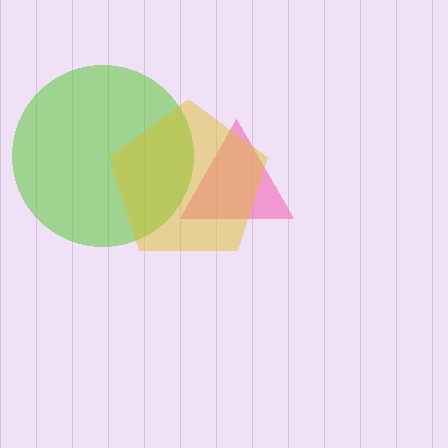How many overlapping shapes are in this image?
There are 3 overlapping shapes in the image.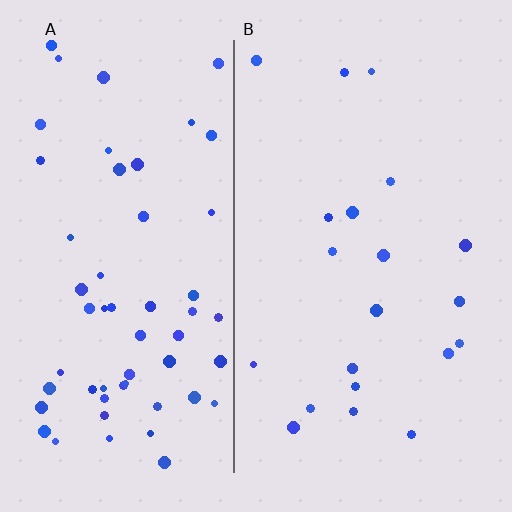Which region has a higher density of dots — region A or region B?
A (the left).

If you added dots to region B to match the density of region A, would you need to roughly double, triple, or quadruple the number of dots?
Approximately triple.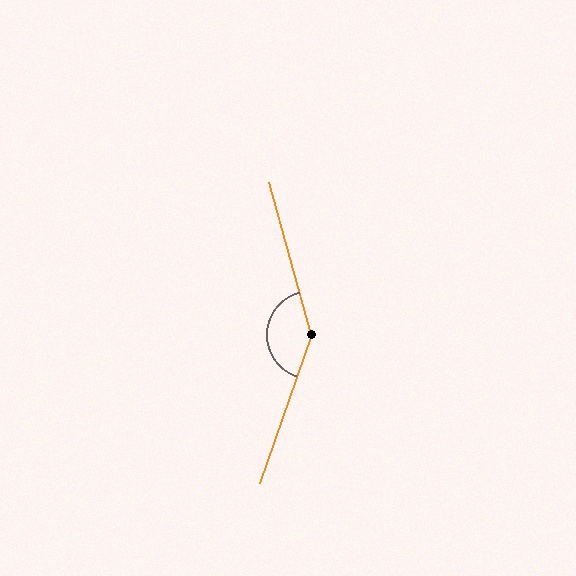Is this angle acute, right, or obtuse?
It is obtuse.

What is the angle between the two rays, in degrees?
Approximately 145 degrees.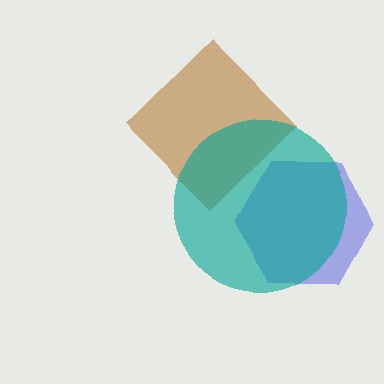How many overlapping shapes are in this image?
There are 3 overlapping shapes in the image.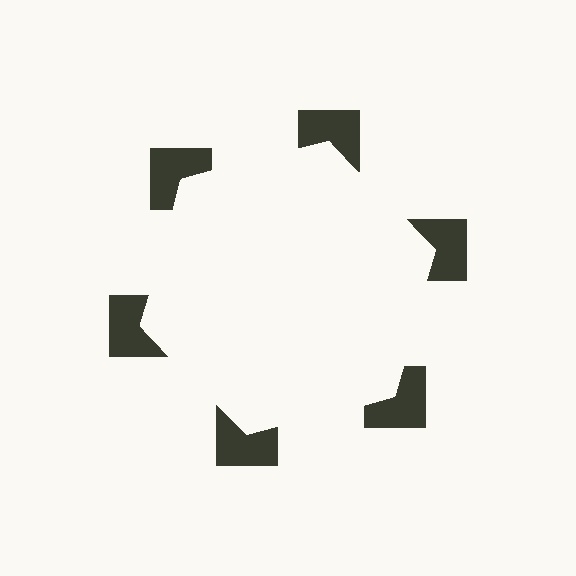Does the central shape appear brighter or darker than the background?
It typically appears slightly brighter than the background, even though no actual brightness change is drawn.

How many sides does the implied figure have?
6 sides.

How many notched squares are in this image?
There are 6 — one at each vertex of the illusory hexagon.